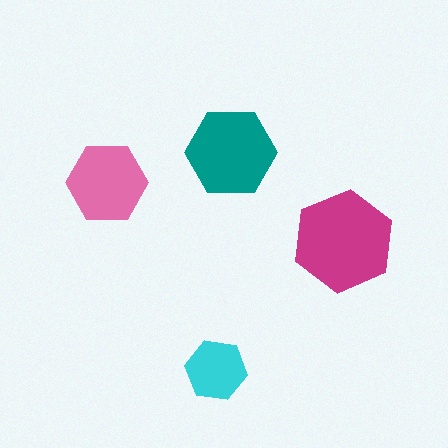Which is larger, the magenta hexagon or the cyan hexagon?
The magenta one.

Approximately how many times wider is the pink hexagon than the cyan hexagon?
About 1.5 times wider.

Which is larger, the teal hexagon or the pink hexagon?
The teal one.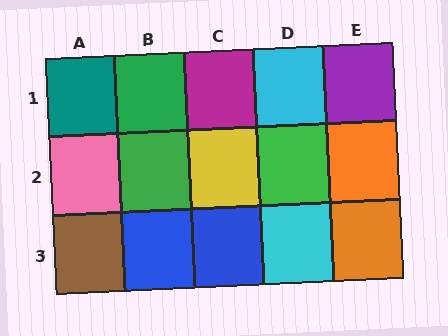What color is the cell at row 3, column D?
Cyan.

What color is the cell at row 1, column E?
Purple.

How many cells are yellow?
1 cell is yellow.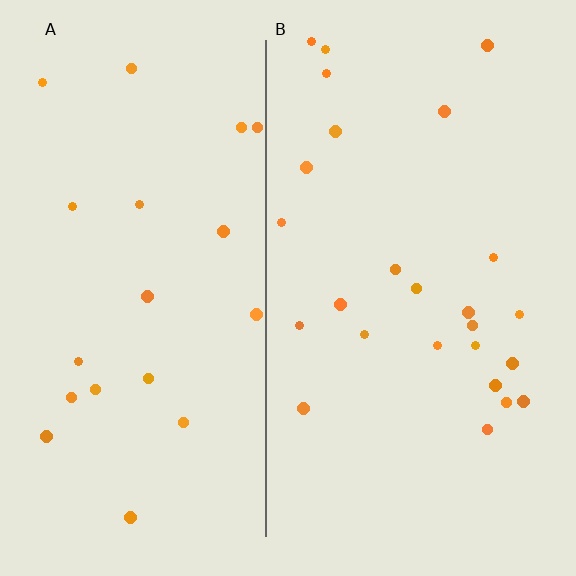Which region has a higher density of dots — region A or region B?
B (the right).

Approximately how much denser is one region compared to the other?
Approximately 1.3× — region B over region A.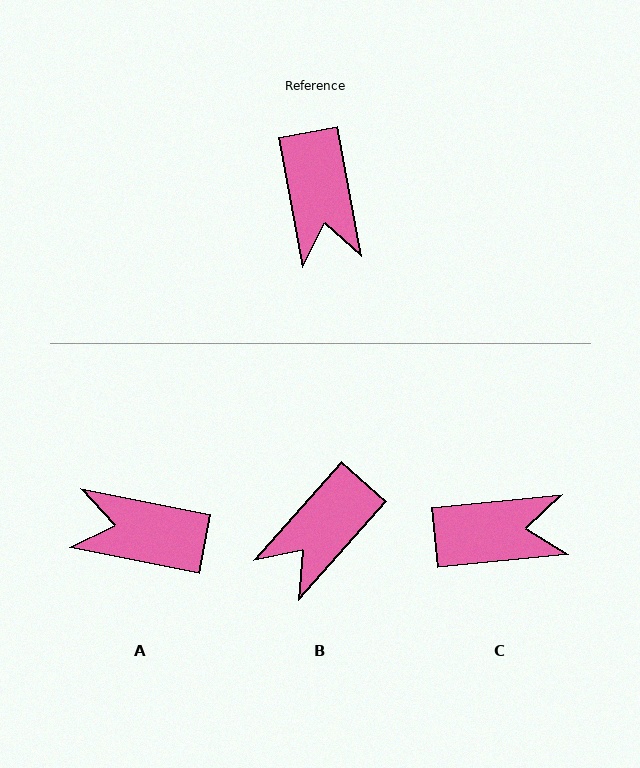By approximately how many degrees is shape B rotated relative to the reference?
Approximately 52 degrees clockwise.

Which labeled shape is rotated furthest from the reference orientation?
A, about 112 degrees away.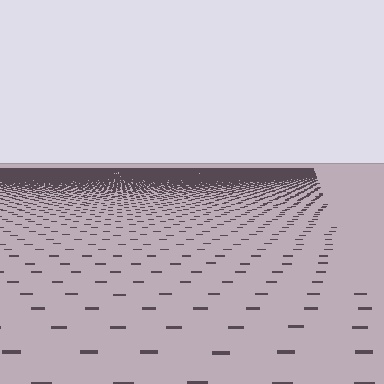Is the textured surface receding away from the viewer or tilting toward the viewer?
The surface is receding away from the viewer. Texture elements get smaller and denser toward the top.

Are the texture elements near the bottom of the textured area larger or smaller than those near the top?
Larger. Near the bottom, elements are closer to the viewer and appear at a bigger on-screen size.